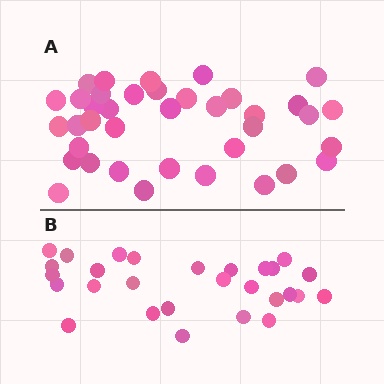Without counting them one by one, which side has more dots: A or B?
Region A (the top region) has more dots.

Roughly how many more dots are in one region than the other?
Region A has roughly 10 or so more dots than region B.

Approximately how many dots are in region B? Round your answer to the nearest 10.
About 30 dots. (The exact count is 28, which rounds to 30.)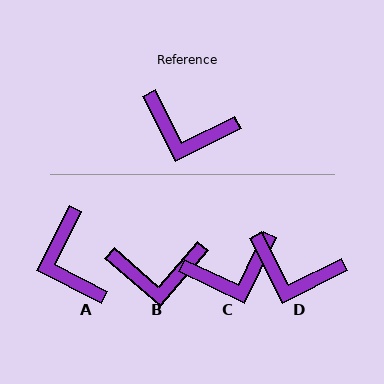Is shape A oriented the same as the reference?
No, it is off by about 54 degrees.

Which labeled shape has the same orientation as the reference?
D.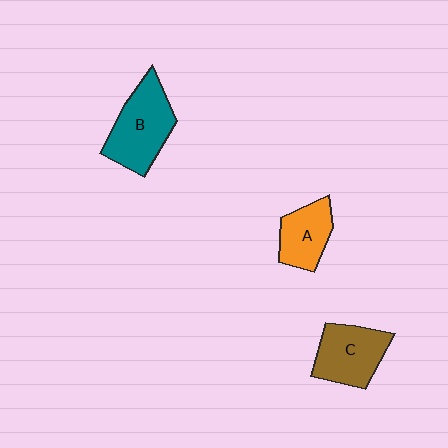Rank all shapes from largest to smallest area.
From largest to smallest: B (teal), C (brown), A (orange).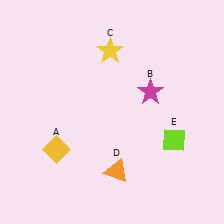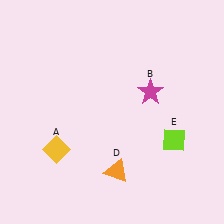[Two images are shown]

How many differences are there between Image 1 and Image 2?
There is 1 difference between the two images.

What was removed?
The yellow star (C) was removed in Image 2.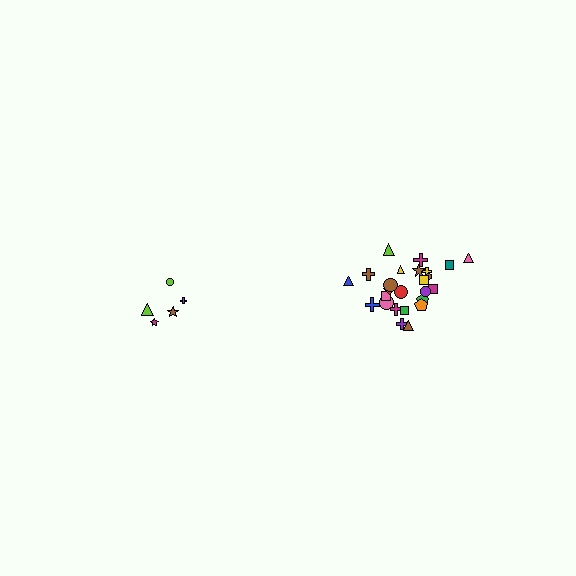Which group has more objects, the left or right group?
The right group.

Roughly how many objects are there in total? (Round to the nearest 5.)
Roughly 30 objects in total.